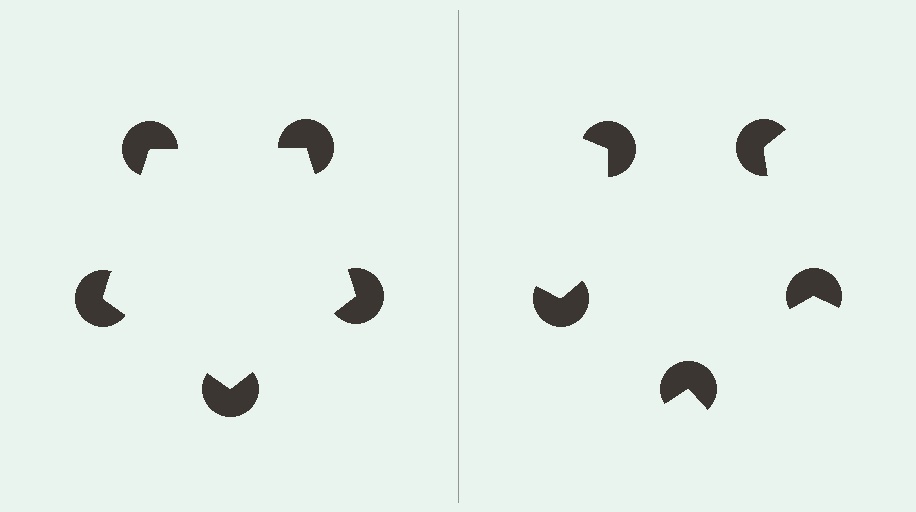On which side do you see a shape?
An illusory pentagon appears on the left side. On the right side the wedge cuts are rotated, so no coherent shape forms.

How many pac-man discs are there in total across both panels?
10 — 5 on each side.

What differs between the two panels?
The pac-man discs are positioned identically on both sides; only the wedge orientations differ. On the left they align to a pentagon; on the right they are misaligned.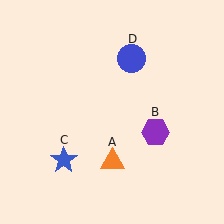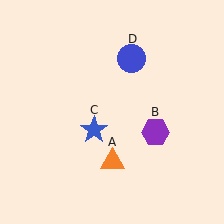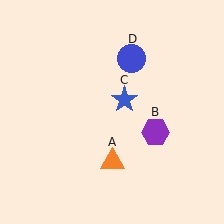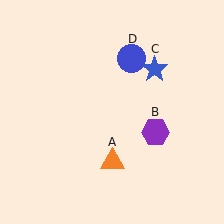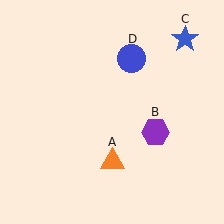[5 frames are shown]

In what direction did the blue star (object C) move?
The blue star (object C) moved up and to the right.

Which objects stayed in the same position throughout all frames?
Orange triangle (object A) and purple hexagon (object B) and blue circle (object D) remained stationary.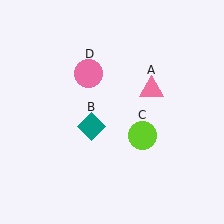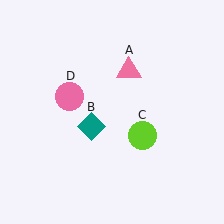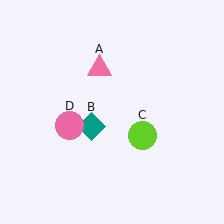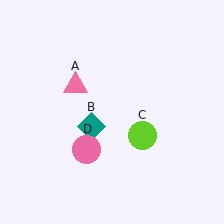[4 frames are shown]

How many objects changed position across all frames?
2 objects changed position: pink triangle (object A), pink circle (object D).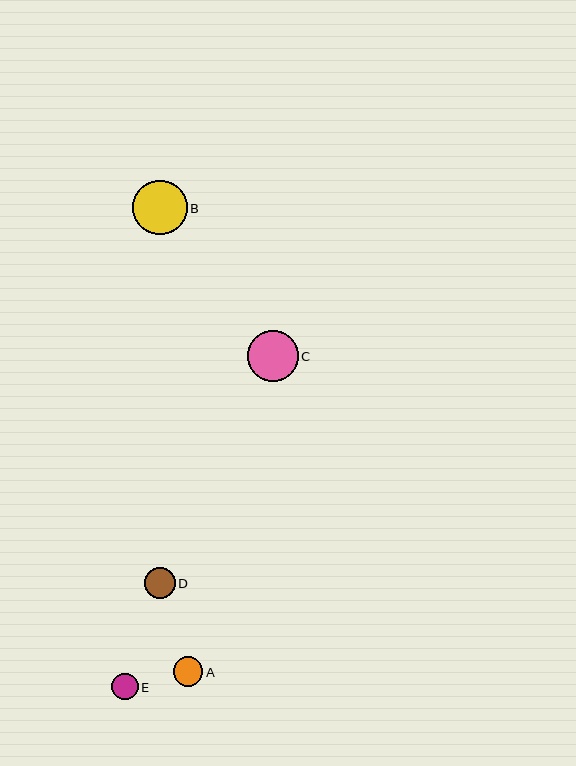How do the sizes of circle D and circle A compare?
Circle D and circle A are approximately the same size.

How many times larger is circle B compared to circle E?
Circle B is approximately 2.1 times the size of circle E.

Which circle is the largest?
Circle B is the largest with a size of approximately 54 pixels.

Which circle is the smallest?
Circle E is the smallest with a size of approximately 26 pixels.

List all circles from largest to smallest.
From largest to smallest: B, C, D, A, E.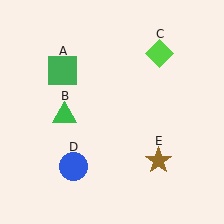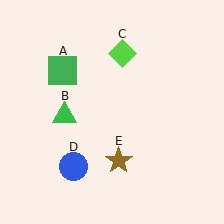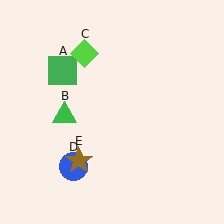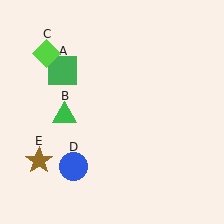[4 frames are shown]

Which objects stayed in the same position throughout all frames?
Green square (object A) and green triangle (object B) and blue circle (object D) remained stationary.